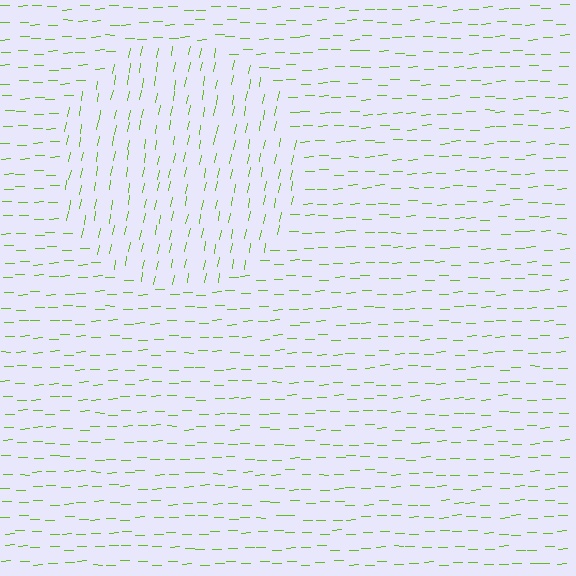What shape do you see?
I see a circle.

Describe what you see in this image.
The image is filled with small lime line segments. A circle region in the image has lines oriented differently from the surrounding lines, creating a visible texture boundary.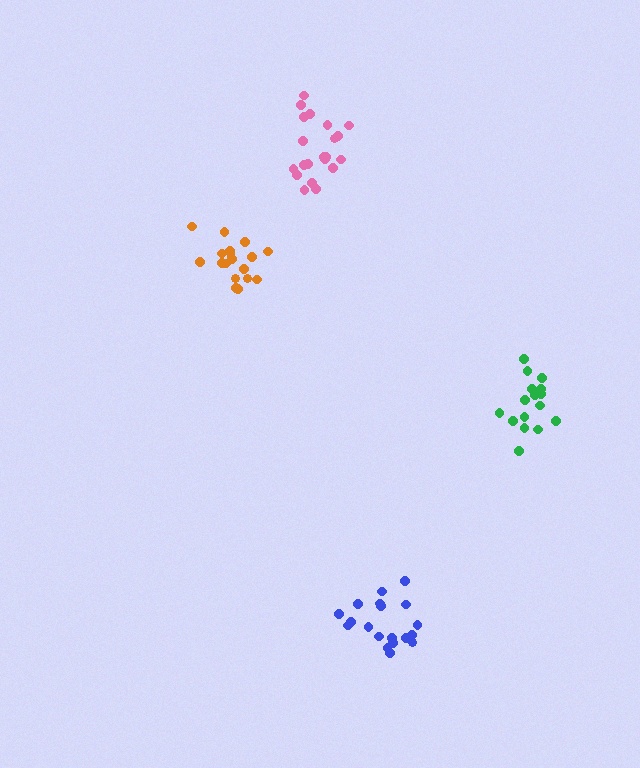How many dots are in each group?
Group 1: 18 dots, Group 2: 21 dots, Group 3: 19 dots, Group 4: 16 dots (74 total).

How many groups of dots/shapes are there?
There are 4 groups.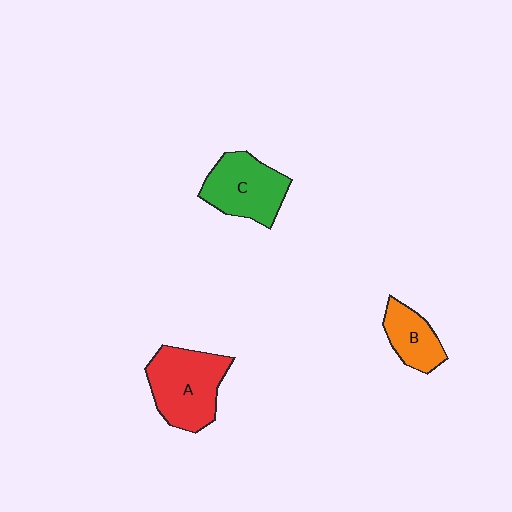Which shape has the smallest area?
Shape B (orange).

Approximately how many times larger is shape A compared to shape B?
Approximately 1.8 times.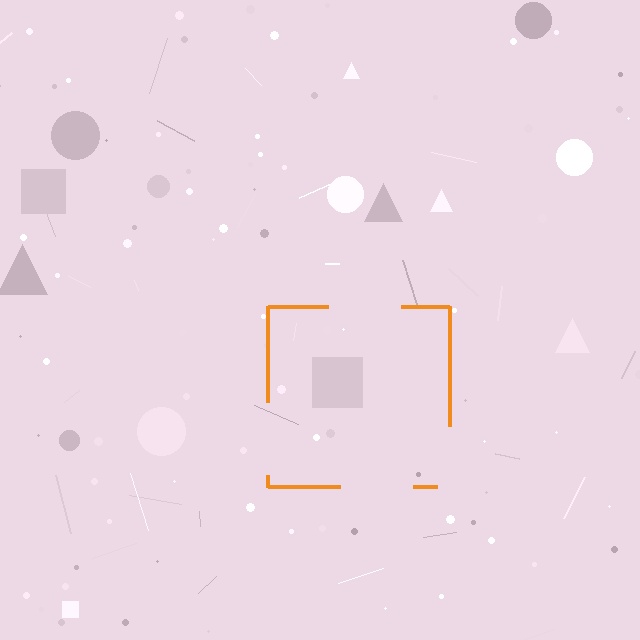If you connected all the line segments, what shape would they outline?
They would outline a square.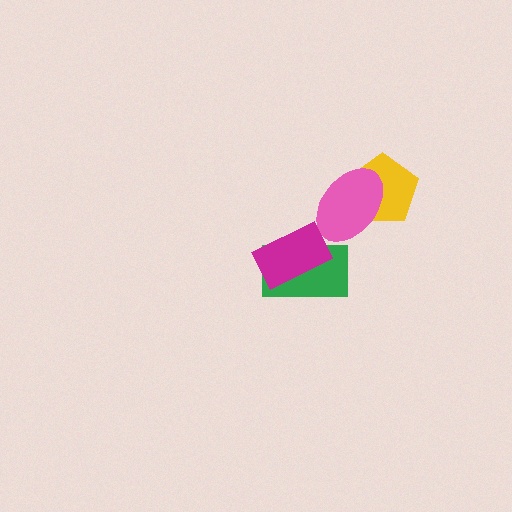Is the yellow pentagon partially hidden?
Yes, it is partially covered by another shape.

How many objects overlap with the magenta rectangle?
1 object overlaps with the magenta rectangle.